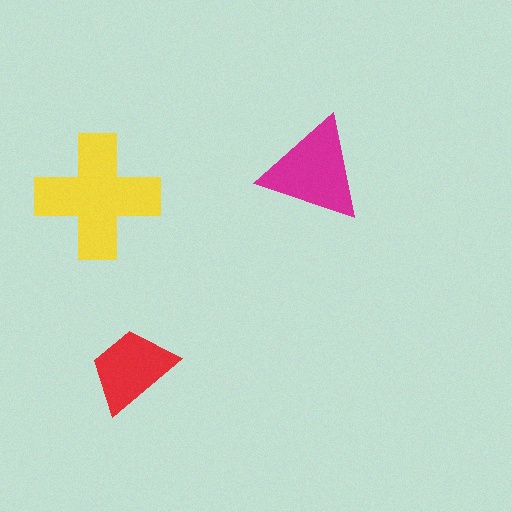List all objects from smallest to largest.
The red trapezoid, the magenta triangle, the yellow cross.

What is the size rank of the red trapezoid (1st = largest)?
3rd.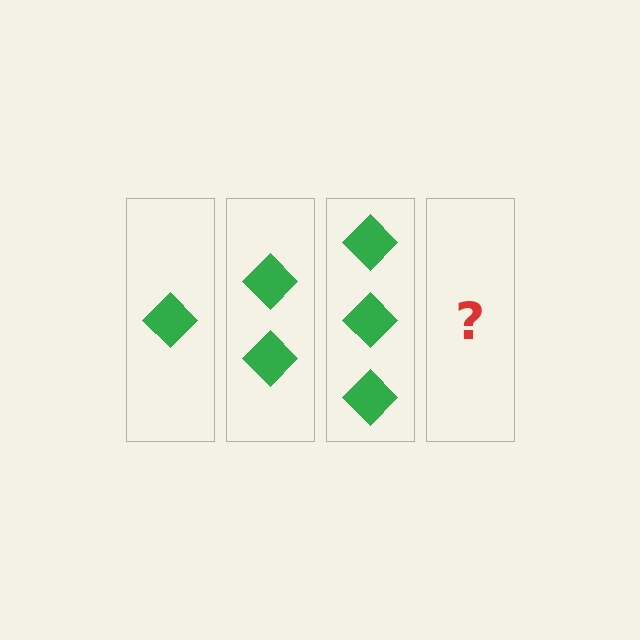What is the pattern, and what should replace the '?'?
The pattern is that each step adds one more diamond. The '?' should be 4 diamonds.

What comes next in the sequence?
The next element should be 4 diamonds.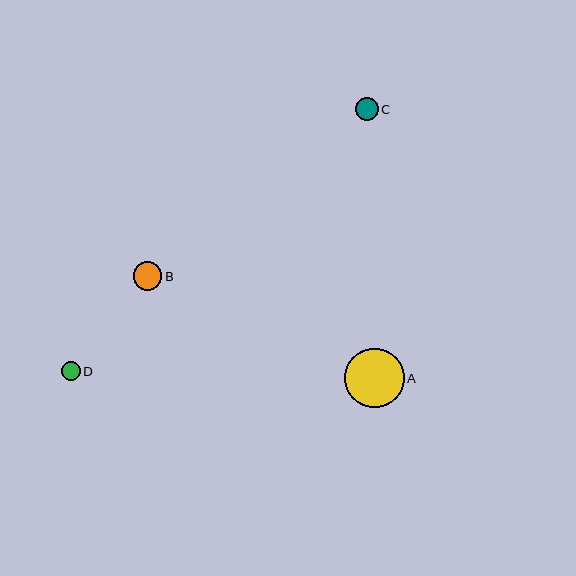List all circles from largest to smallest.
From largest to smallest: A, B, C, D.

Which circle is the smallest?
Circle D is the smallest with a size of approximately 19 pixels.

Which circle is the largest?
Circle A is the largest with a size of approximately 60 pixels.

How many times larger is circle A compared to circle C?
Circle A is approximately 2.6 times the size of circle C.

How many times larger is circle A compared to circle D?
Circle A is approximately 3.2 times the size of circle D.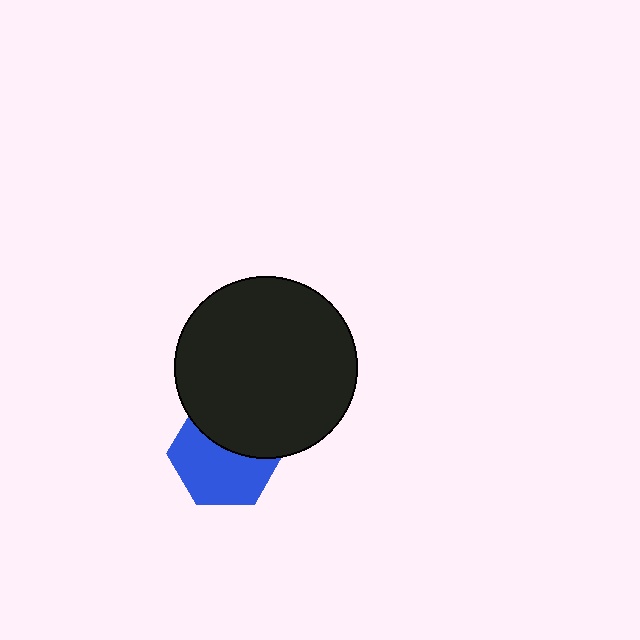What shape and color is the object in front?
The object in front is a black circle.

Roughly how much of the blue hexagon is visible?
About half of it is visible (roughly 60%).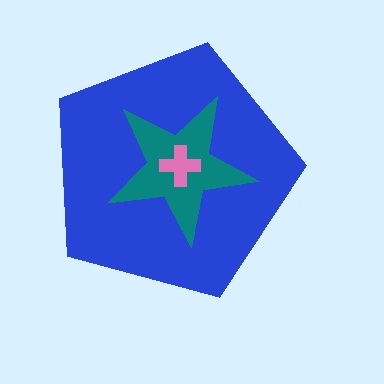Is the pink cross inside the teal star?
Yes.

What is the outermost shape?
The blue pentagon.